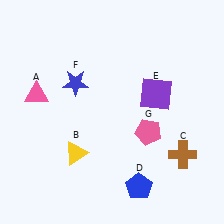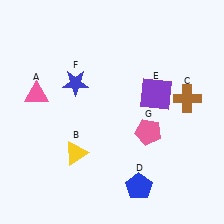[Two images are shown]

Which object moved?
The brown cross (C) moved up.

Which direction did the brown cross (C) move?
The brown cross (C) moved up.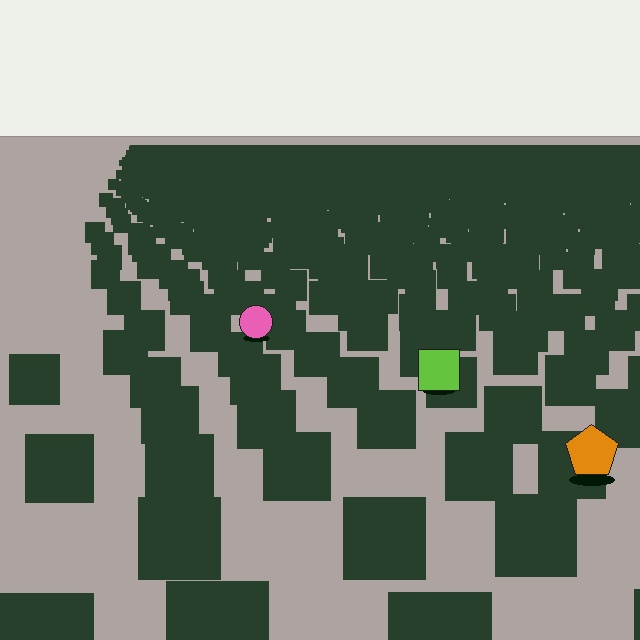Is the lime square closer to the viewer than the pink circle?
Yes. The lime square is closer — you can tell from the texture gradient: the ground texture is coarser near it.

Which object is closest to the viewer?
The orange pentagon is closest. The texture marks near it are larger and more spread out.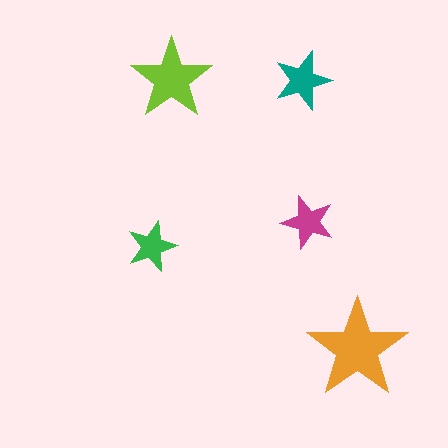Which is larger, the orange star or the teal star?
The orange one.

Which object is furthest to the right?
The orange star is rightmost.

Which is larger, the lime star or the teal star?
The lime one.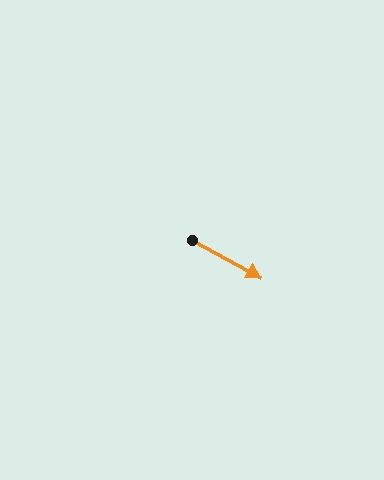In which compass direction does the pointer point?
Southeast.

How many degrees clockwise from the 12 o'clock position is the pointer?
Approximately 119 degrees.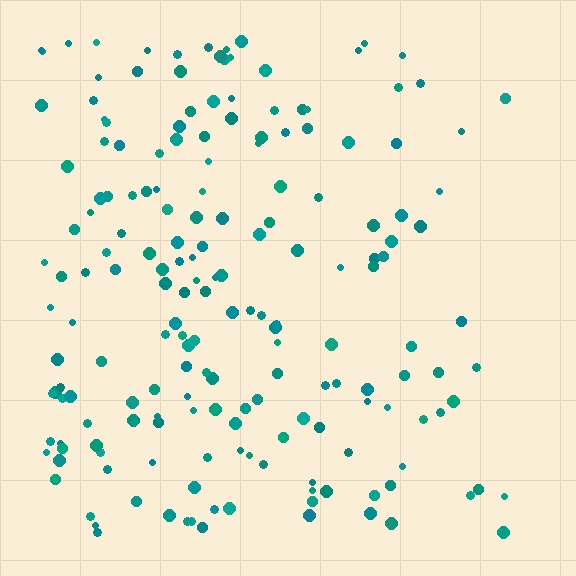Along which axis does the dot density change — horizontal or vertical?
Horizontal.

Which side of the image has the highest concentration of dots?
The left.